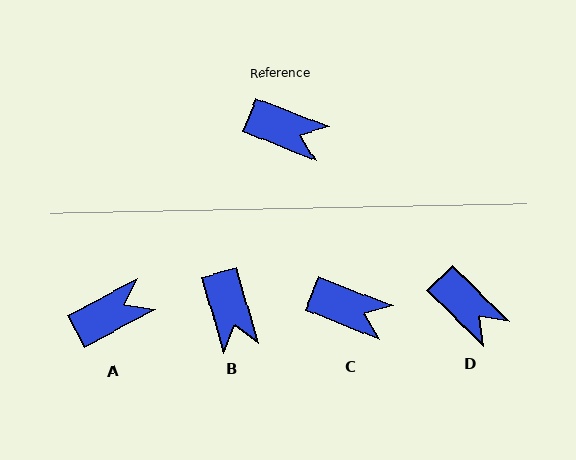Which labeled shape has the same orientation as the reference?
C.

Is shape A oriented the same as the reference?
No, it is off by about 50 degrees.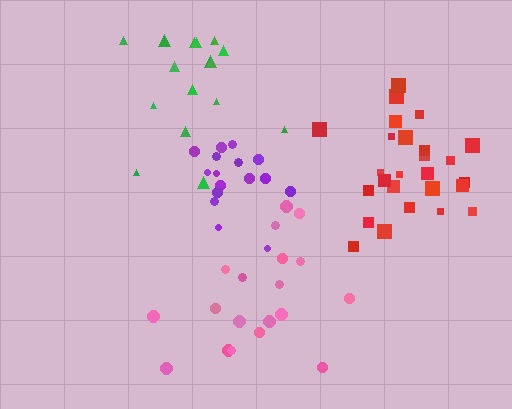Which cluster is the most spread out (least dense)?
Green.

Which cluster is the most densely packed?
Purple.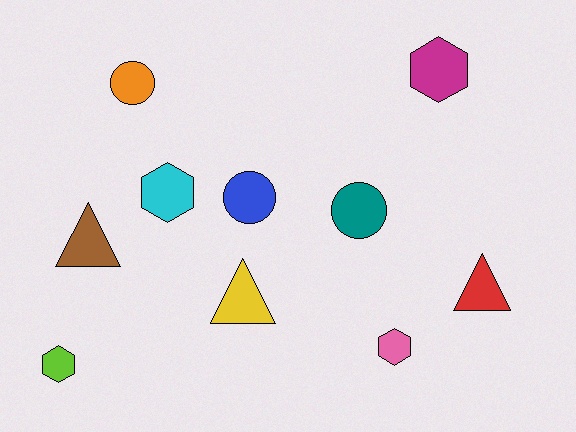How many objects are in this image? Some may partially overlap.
There are 10 objects.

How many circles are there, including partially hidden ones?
There are 3 circles.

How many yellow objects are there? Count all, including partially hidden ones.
There is 1 yellow object.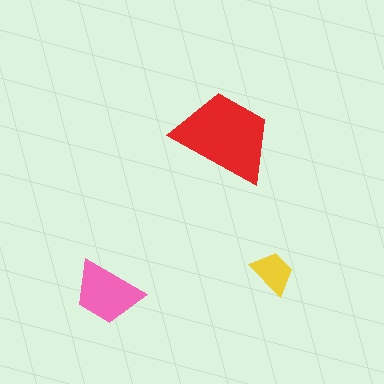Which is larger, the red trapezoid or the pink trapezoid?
The red one.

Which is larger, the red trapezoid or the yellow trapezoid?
The red one.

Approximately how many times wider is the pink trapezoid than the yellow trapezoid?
About 1.5 times wider.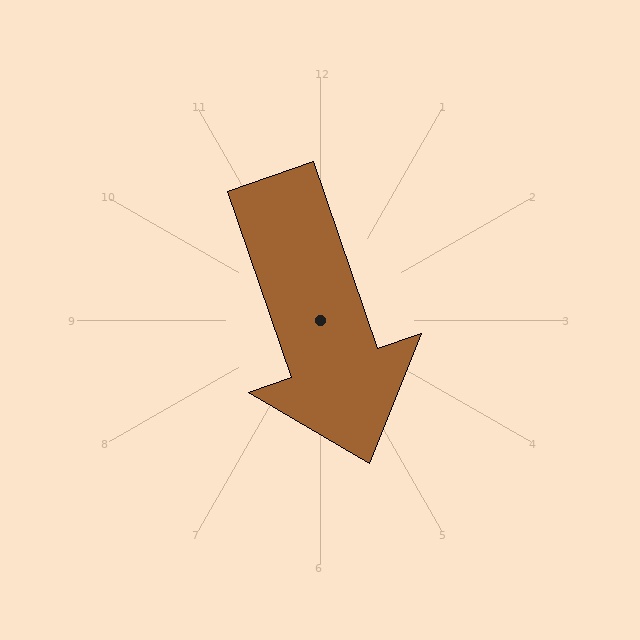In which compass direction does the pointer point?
South.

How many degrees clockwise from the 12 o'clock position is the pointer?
Approximately 161 degrees.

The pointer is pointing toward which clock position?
Roughly 5 o'clock.